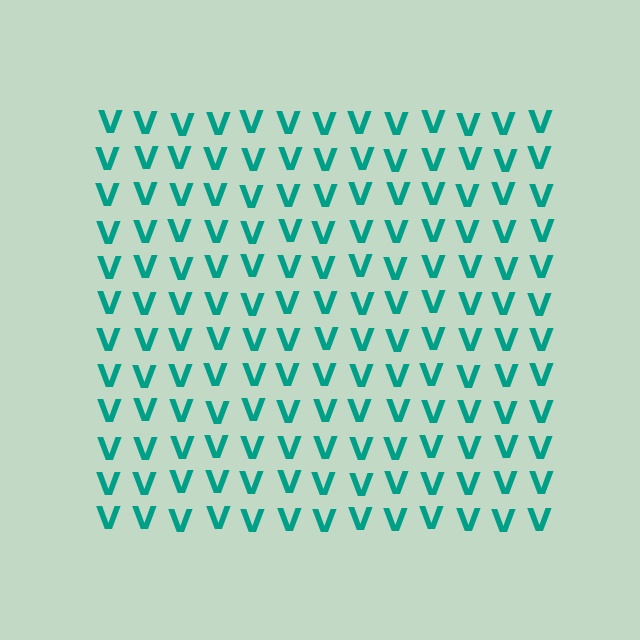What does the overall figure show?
The overall figure shows a square.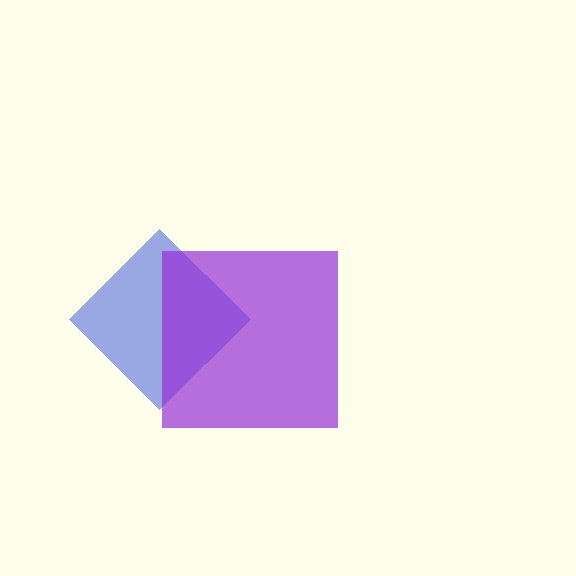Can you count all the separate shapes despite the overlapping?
Yes, there are 2 separate shapes.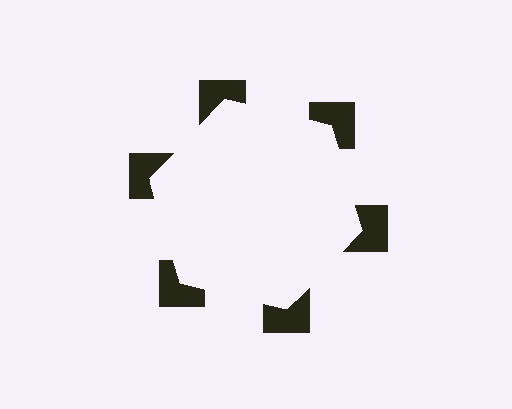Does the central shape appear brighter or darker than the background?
It typically appears slightly brighter than the background, even though no actual brightness change is drawn.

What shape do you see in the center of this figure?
An illusory hexagon — its edges are inferred from the aligned wedge cuts in the notched squares, not physically drawn.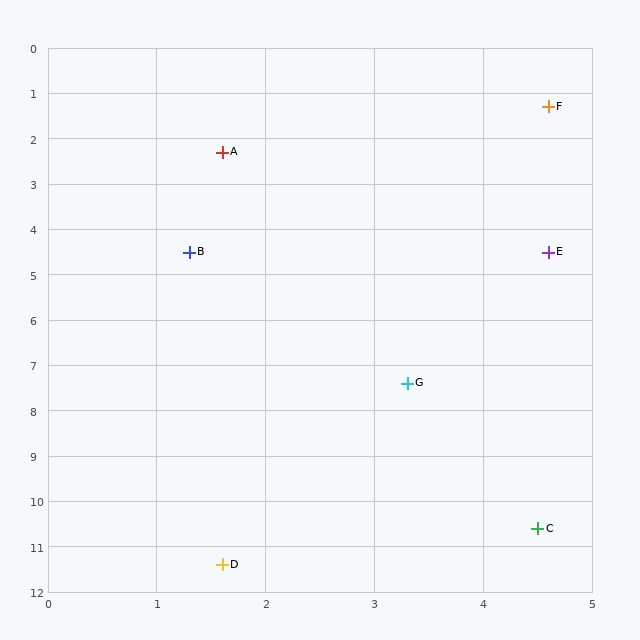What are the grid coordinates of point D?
Point D is at approximately (1.6, 11.4).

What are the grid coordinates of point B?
Point B is at approximately (1.3, 4.5).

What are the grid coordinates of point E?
Point E is at approximately (4.6, 4.5).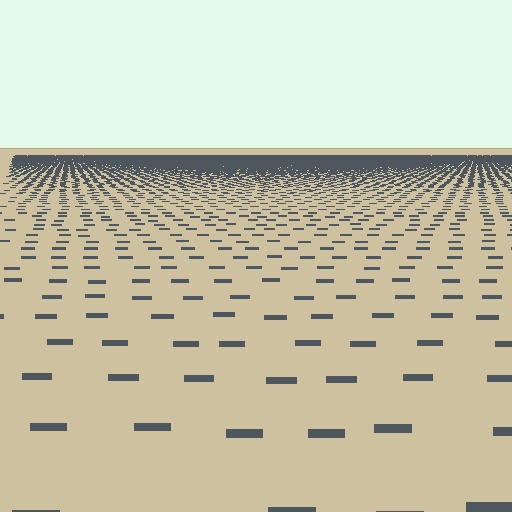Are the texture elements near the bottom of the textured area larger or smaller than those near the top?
Larger. Near the bottom, elements are closer to the viewer and appear at a bigger on-screen size.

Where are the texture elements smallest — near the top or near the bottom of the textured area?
Near the top.